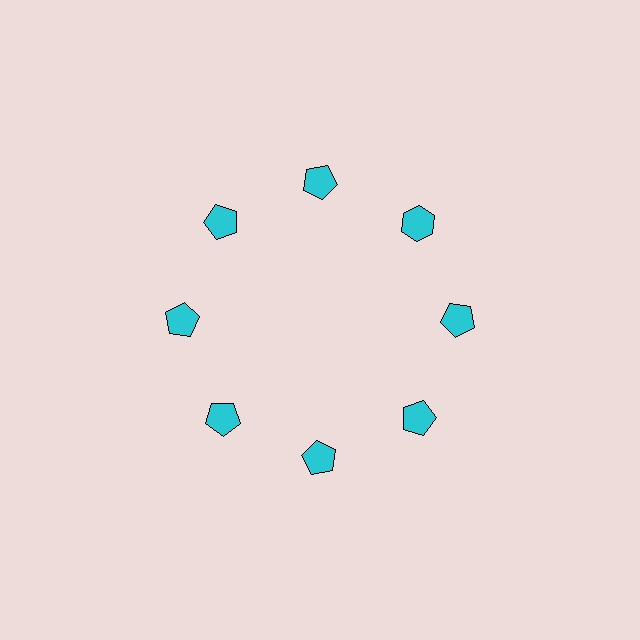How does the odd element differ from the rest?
It has a different shape: hexagon instead of pentagon.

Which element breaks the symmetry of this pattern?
The cyan hexagon at roughly the 2 o'clock position breaks the symmetry. All other shapes are cyan pentagons.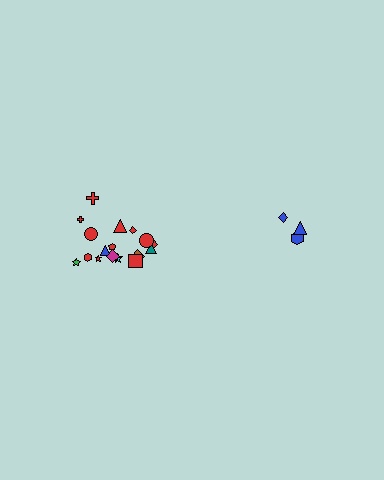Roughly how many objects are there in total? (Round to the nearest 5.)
Roughly 20 objects in total.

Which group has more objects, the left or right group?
The left group.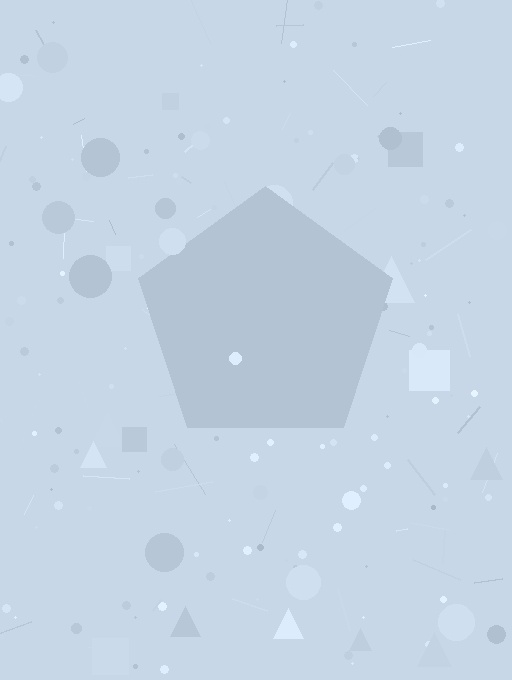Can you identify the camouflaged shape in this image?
The camouflaged shape is a pentagon.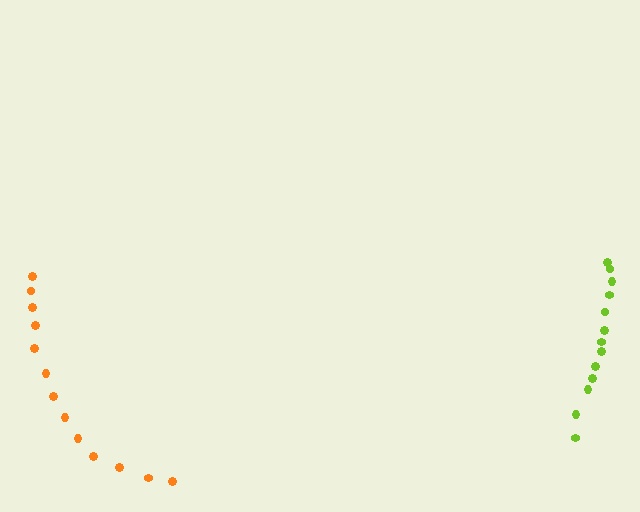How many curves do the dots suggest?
There are 2 distinct paths.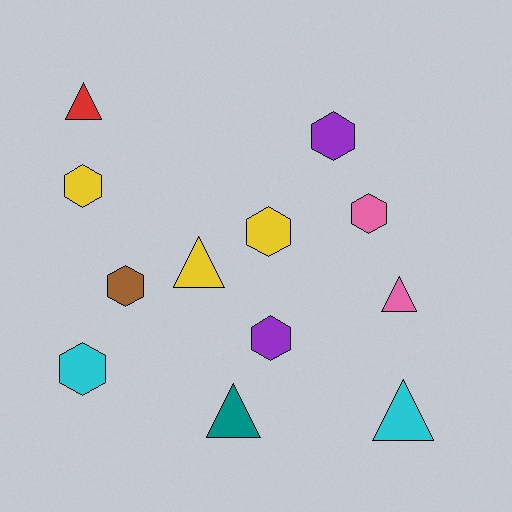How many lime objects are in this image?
There are no lime objects.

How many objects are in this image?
There are 12 objects.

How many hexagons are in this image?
There are 7 hexagons.